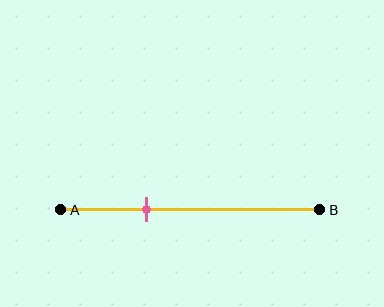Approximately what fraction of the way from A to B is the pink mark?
The pink mark is approximately 35% of the way from A to B.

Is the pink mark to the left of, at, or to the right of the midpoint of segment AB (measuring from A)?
The pink mark is to the left of the midpoint of segment AB.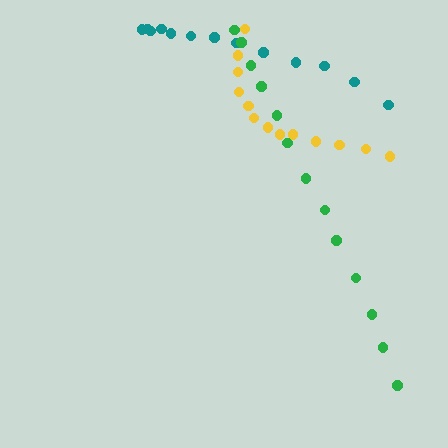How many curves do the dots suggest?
There are 3 distinct paths.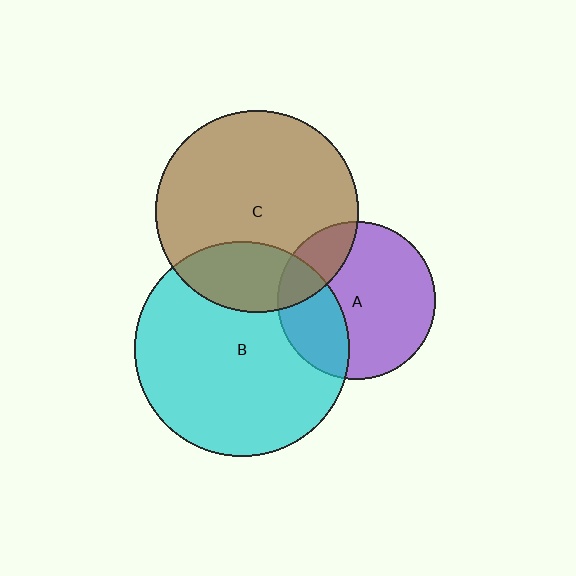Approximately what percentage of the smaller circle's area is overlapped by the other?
Approximately 20%.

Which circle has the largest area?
Circle B (cyan).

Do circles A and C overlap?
Yes.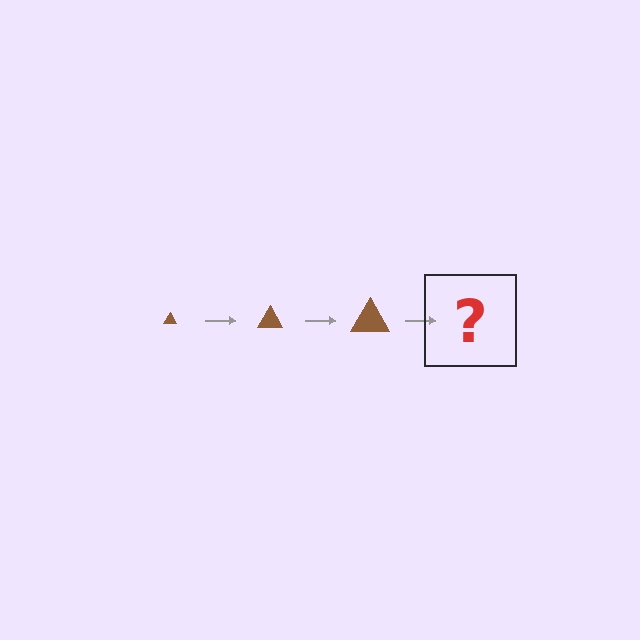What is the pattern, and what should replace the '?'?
The pattern is that the triangle gets progressively larger each step. The '?' should be a brown triangle, larger than the previous one.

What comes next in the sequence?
The next element should be a brown triangle, larger than the previous one.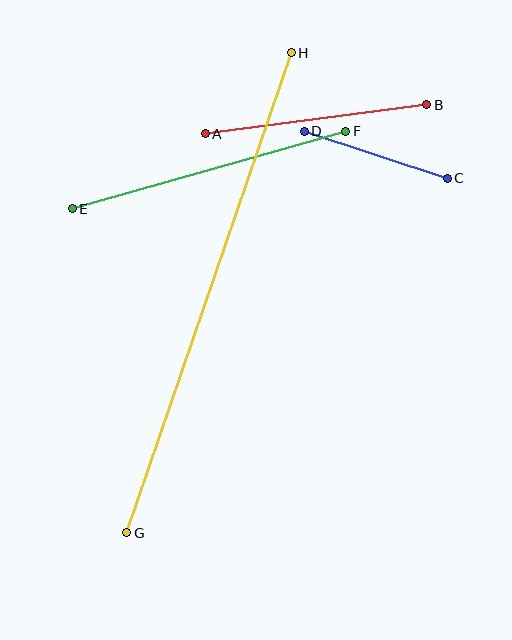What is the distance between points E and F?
The distance is approximately 285 pixels.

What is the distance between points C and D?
The distance is approximately 150 pixels.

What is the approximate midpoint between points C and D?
The midpoint is at approximately (376, 155) pixels.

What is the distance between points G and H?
The distance is approximately 507 pixels.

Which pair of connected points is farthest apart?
Points G and H are farthest apart.